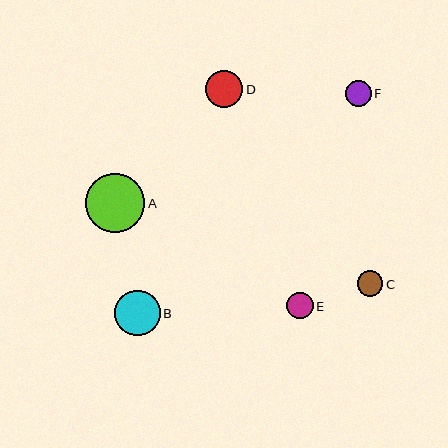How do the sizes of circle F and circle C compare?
Circle F and circle C are approximately the same size.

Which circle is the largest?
Circle A is the largest with a size of approximately 59 pixels.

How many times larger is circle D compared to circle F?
Circle D is approximately 1.4 times the size of circle F.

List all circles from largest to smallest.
From largest to smallest: A, B, D, E, F, C.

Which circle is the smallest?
Circle C is the smallest with a size of approximately 25 pixels.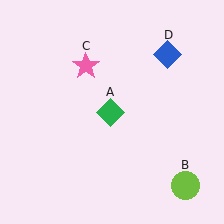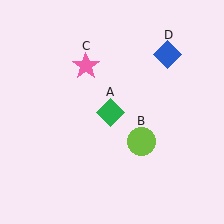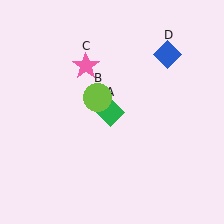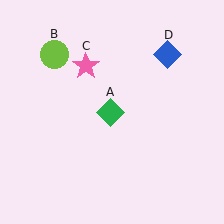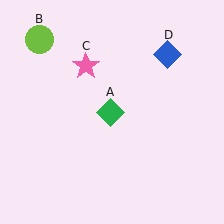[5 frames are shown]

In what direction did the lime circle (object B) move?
The lime circle (object B) moved up and to the left.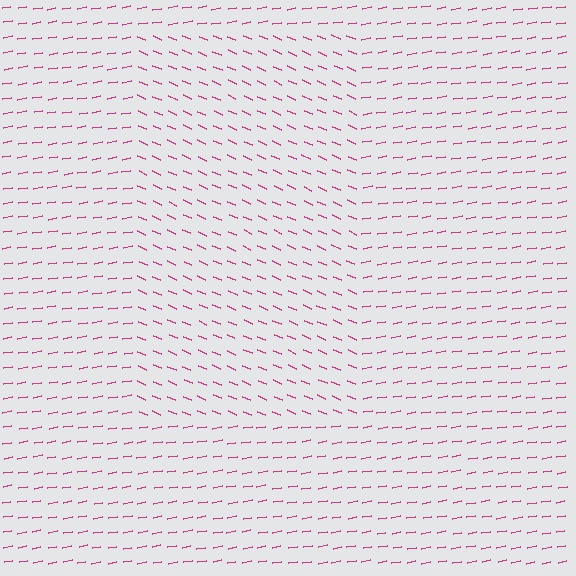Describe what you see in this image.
The image is filled with small magenta line segments. A rectangle region in the image has lines oriented differently from the surrounding lines, creating a visible texture boundary.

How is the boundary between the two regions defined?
The boundary is defined purely by a change in line orientation (approximately 33 degrees difference). All lines are the same color and thickness.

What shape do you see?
I see a rectangle.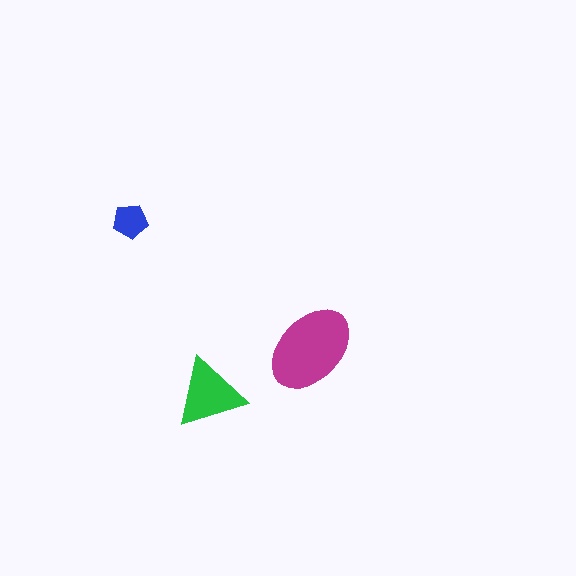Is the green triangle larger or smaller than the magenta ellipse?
Smaller.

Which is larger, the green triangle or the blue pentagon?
The green triangle.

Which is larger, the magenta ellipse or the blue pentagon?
The magenta ellipse.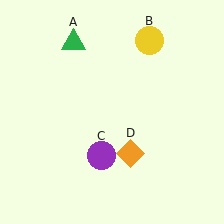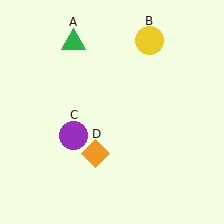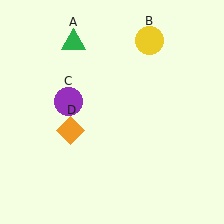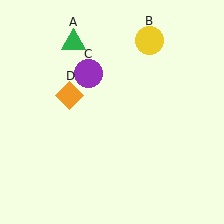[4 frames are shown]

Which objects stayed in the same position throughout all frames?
Green triangle (object A) and yellow circle (object B) remained stationary.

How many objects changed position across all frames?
2 objects changed position: purple circle (object C), orange diamond (object D).